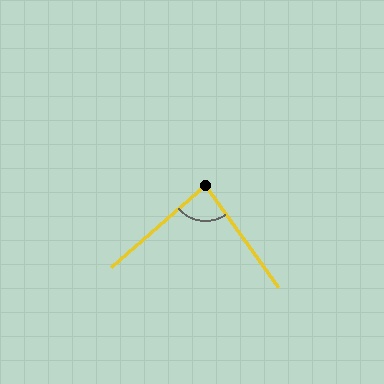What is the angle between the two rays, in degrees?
Approximately 84 degrees.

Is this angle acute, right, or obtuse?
It is acute.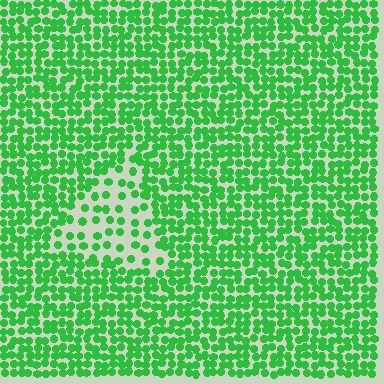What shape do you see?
I see a triangle.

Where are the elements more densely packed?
The elements are more densely packed outside the triangle boundary.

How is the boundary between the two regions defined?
The boundary is defined by a change in element density (approximately 2.3x ratio). All elements are the same color, size, and shape.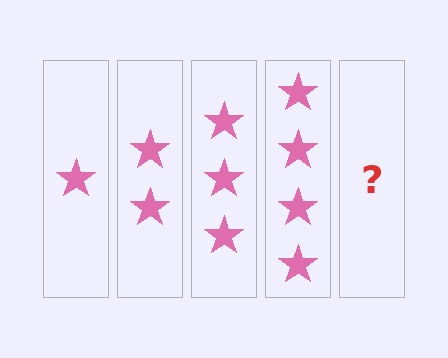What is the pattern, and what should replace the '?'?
The pattern is that each step adds one more star. The '?' should be 5 stars.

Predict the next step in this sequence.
The next step is 5 stars.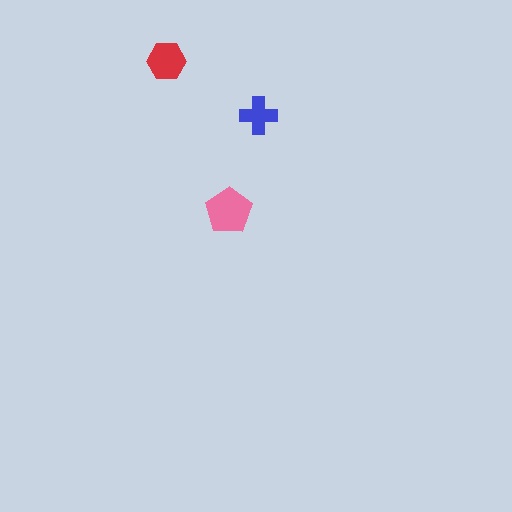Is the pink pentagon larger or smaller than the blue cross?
Larger.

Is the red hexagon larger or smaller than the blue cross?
Larger.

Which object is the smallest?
The blue cross.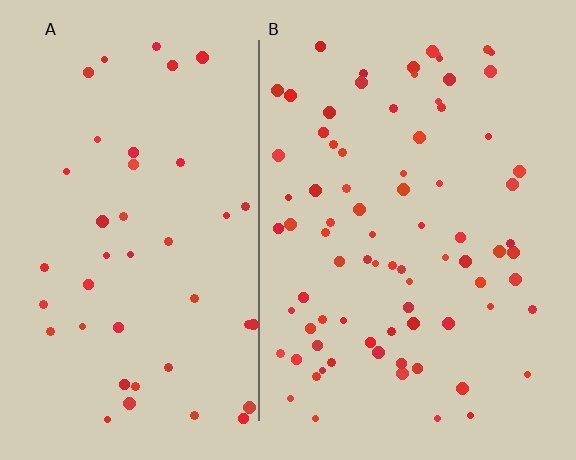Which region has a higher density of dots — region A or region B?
B (the right).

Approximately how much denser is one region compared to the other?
Approximately 1.9× — region B over region A.